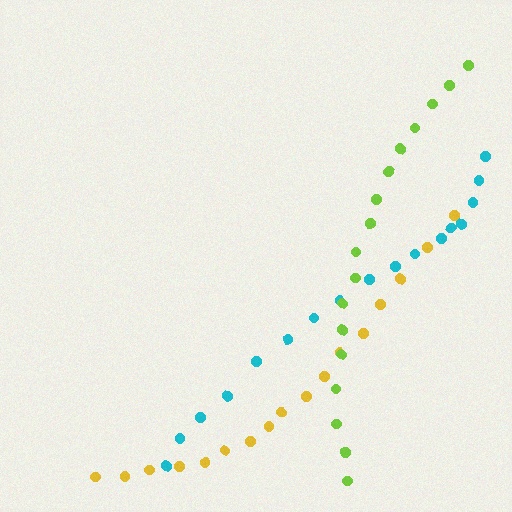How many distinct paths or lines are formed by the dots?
There are 3 distinct paths.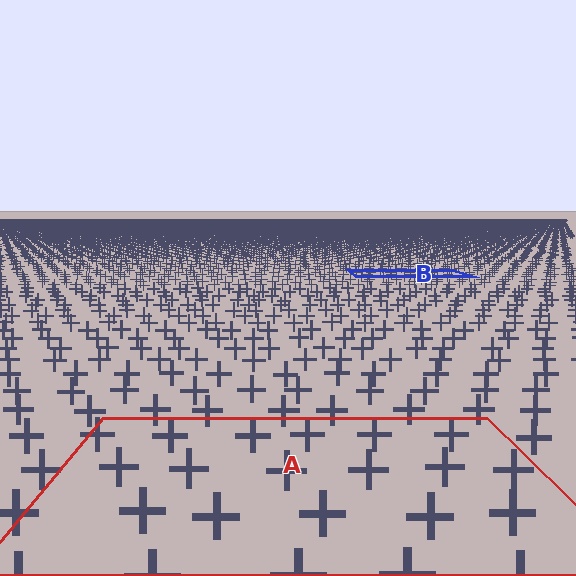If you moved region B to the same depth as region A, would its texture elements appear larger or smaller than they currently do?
They would appear larger. At a closer depth, the same texture elements are projected at a bigger on-screen size.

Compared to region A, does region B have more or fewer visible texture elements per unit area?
Region B has more texture elements per unit area — they are packed more densely because it is farther away.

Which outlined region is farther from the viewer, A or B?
Region B is farther from the viewer — the texture elements inside it appear smaller and more densely packed.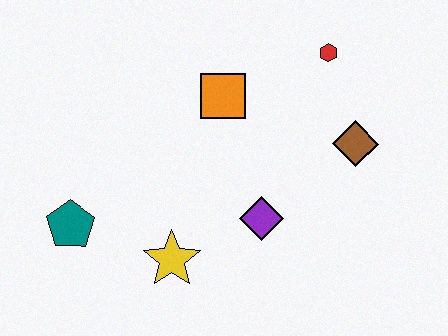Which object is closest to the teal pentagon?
The yellow star is closest to the teal pentagon.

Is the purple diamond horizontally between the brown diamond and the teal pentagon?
Yes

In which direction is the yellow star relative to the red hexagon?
The yellow star is below the red hexagon.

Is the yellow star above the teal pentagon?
No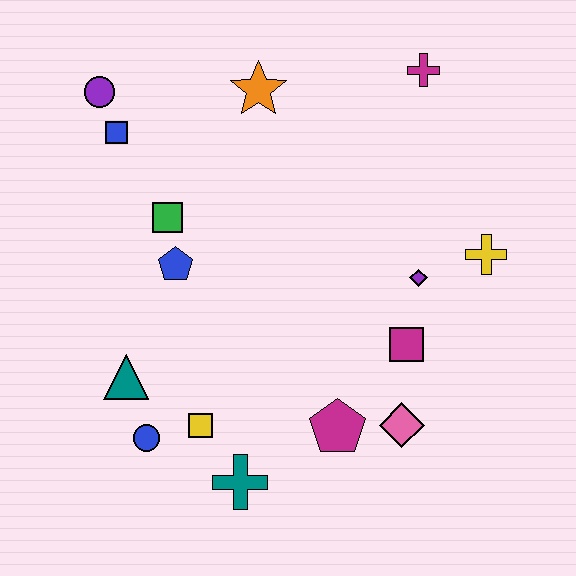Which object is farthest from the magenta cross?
The blue circle is farthest from the magenta cross.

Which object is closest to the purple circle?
The blue square is closest to the purple circle.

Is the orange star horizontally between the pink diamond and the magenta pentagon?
No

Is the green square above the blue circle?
Yes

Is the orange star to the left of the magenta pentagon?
Yes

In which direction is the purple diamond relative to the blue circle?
The purple diamond is to the right of the blue circle.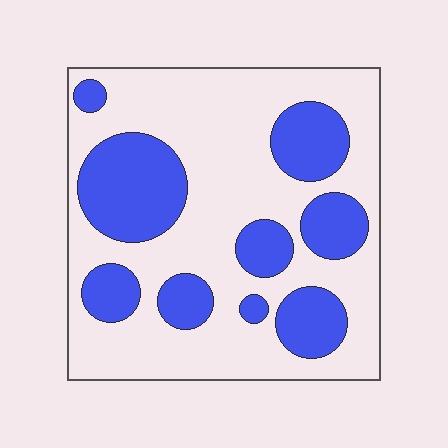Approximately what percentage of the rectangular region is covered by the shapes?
Approximately 35%.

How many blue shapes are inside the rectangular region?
9.